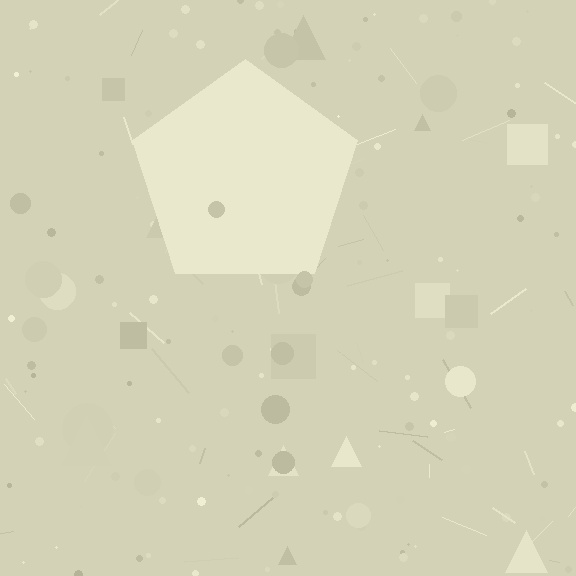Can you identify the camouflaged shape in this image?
The camouflaged shape is a pentagon.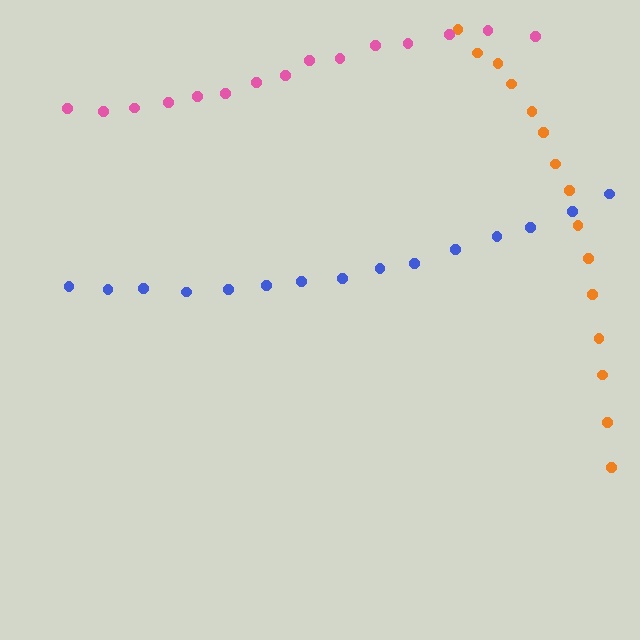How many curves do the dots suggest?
There are 3 distinct paths.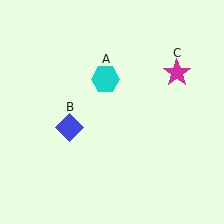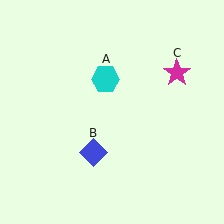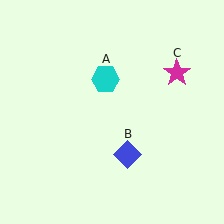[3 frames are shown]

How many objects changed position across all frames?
1 object changed position: blue diamond (object B).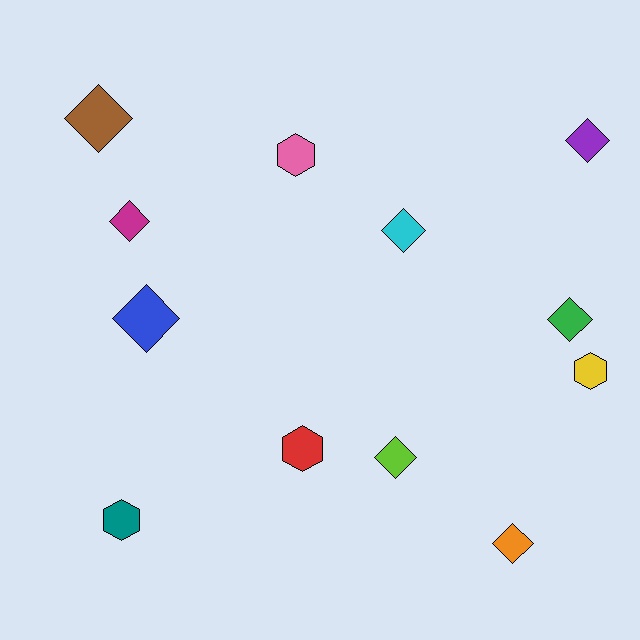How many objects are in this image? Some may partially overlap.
There are 12 objects.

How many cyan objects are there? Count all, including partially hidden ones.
There is 1 cyan object.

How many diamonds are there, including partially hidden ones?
There are 8 diamonds.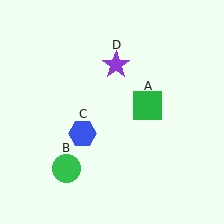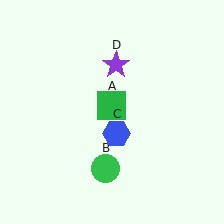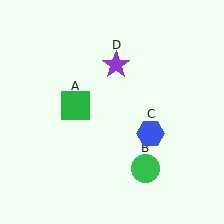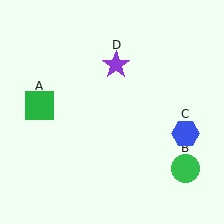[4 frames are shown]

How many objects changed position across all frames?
3 objects changed position: green square (object A), green circle (object B), blue hexagon (object C).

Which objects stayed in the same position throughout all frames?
Purple star (object D) remained stationary.